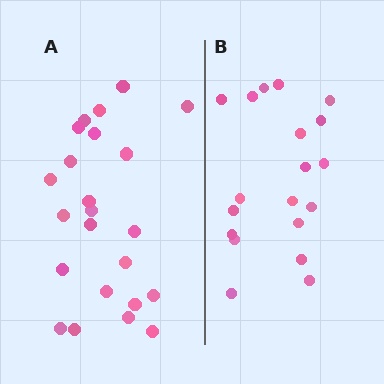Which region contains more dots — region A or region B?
Region A (the left region) has more dots.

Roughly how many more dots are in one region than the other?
Region A has about 4 more dots than region B.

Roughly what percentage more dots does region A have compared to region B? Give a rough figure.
About 20% more.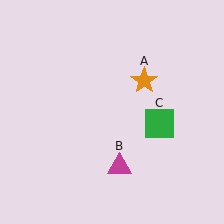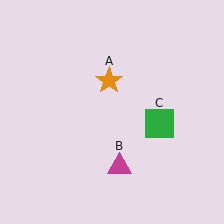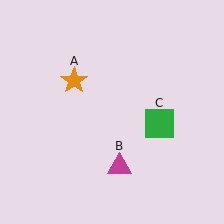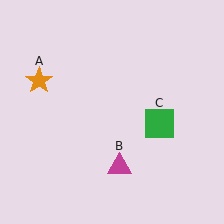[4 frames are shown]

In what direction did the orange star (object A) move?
The orange star (object A) moved left.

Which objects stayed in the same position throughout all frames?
Magenta triangle (object B) and green square (object C) remained stationary.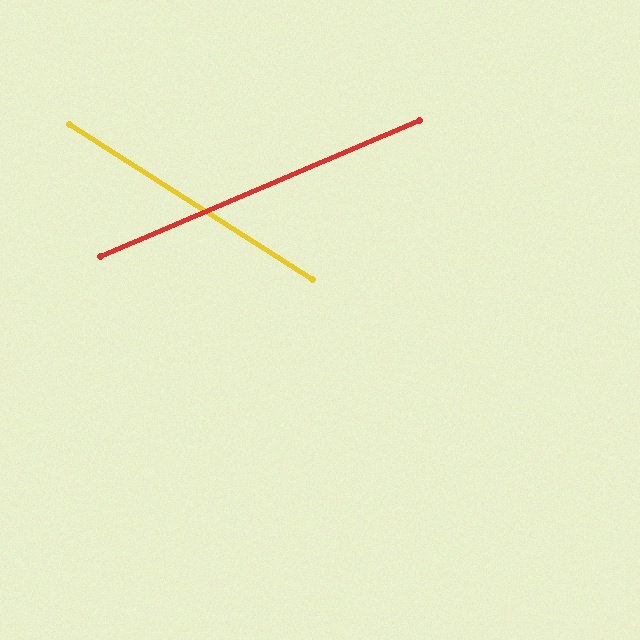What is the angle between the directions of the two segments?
Approximately 55 degrees.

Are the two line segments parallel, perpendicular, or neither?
Neither parallel nor perpendicular — they differ by about 55°.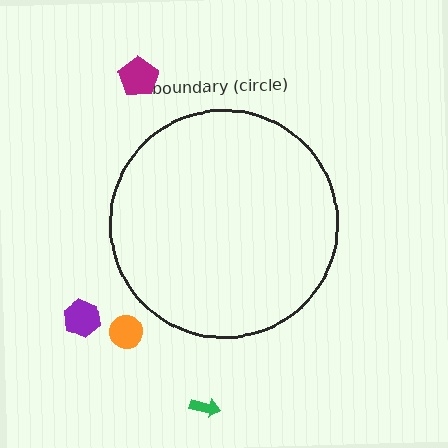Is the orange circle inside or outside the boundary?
Outside.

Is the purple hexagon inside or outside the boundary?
Outside.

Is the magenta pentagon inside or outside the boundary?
Outside.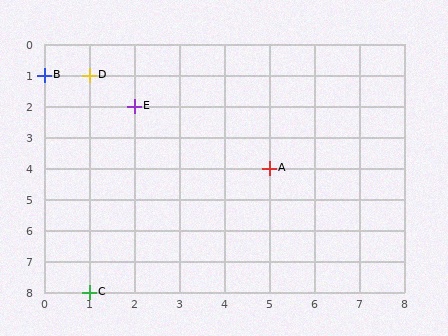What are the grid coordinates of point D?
Point D is at grid coordinates (1, 1).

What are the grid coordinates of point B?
Point B is at grid coordinates (0, 1).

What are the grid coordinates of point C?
Point C is at grid coordinates (1, 8).